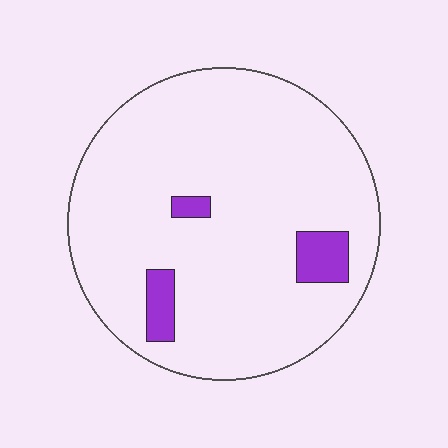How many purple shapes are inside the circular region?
3.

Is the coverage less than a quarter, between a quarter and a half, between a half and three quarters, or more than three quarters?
Less than a quarter.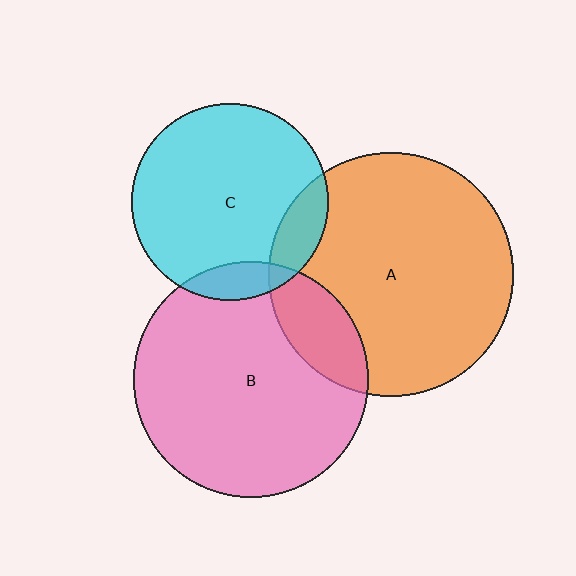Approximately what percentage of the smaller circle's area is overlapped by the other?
Approximately 15%.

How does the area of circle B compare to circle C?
Approximately 1.4 times.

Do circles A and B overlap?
Yes.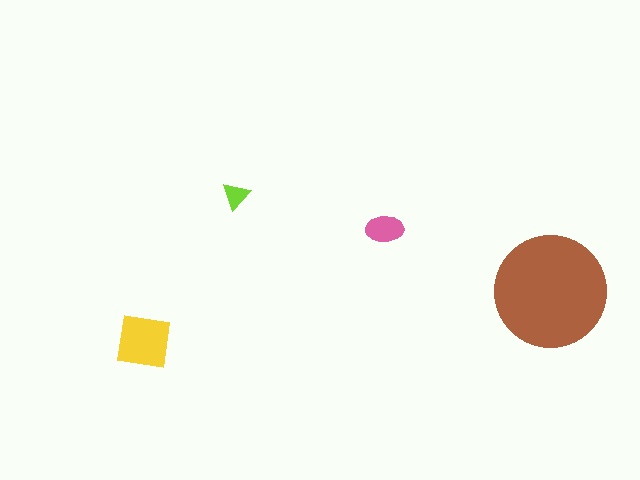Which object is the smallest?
The lime triangle.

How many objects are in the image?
There are 4 objects in the image.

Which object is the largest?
The brown circle.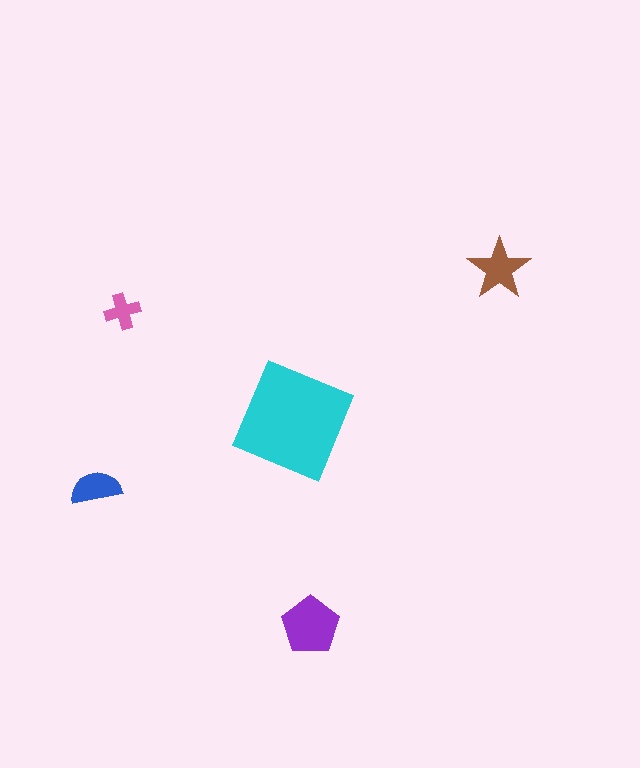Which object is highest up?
The brown star is topmost.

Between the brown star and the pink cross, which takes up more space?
The brown star.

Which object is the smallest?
The pink cross.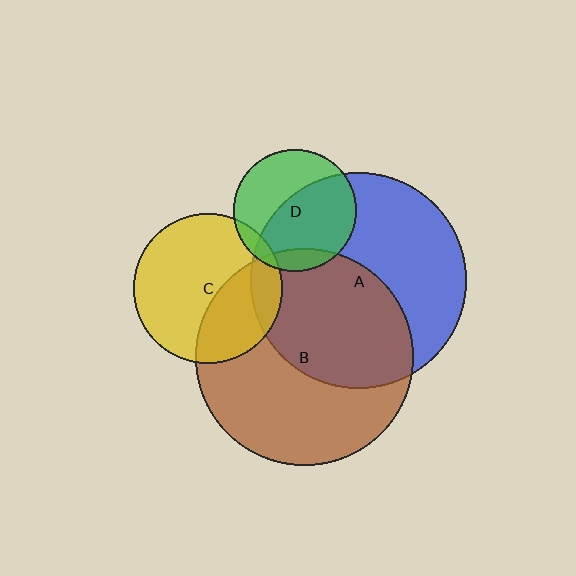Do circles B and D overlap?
Yes.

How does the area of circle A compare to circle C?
Approximately 2.1 times.